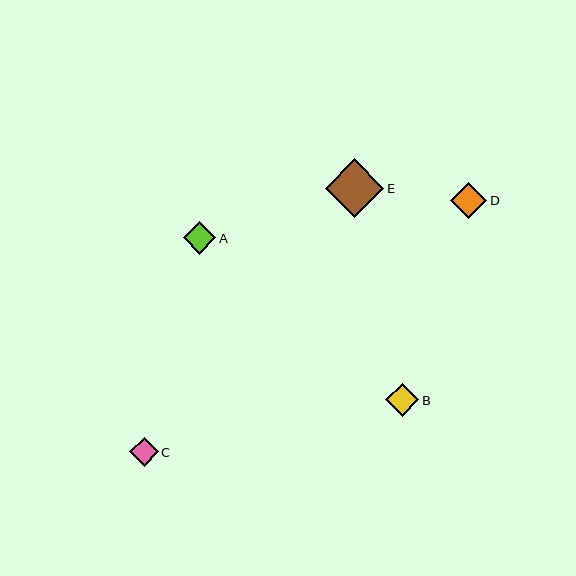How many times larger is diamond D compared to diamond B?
Diamond D is approximately 1.1 times the size of diamond B.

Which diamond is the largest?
Diamond E is the largest with a size of approximately 58 pixels.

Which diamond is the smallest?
Diamond C is the smallest with a size of approximately 29 pixels.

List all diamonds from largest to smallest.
From largest to smallest: E, D, B, A, C.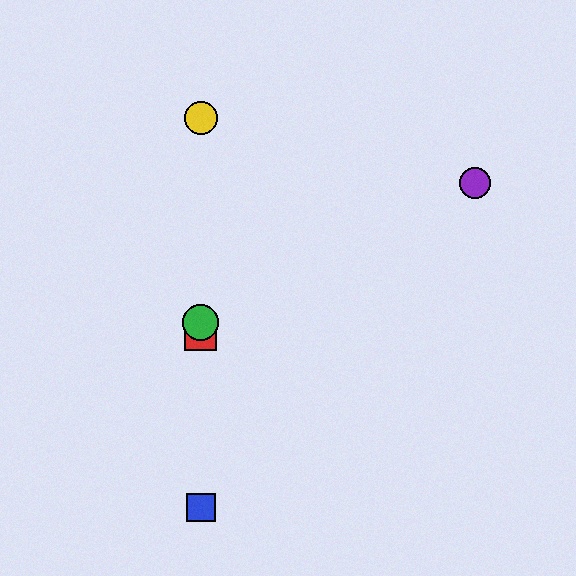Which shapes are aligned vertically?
The red square, the blue square, the green circle, the yellow circle are aligned vertically.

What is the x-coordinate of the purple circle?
The purple circle is at x≈475.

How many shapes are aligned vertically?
4 shapes (the red square, the blue square, the green circle, the yellow circle) are aligned vertically.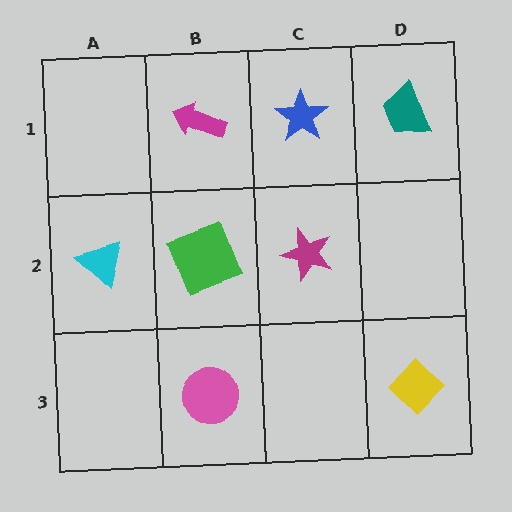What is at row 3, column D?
A yellow diamond.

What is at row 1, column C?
A blue star.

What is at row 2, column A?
A cyan triangle.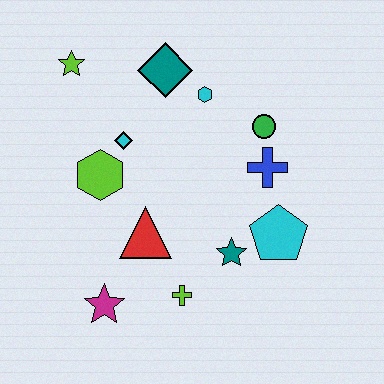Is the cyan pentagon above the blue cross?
No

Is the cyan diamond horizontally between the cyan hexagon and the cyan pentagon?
No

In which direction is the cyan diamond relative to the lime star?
The cyan diamond is below the lime star.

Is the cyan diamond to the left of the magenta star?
No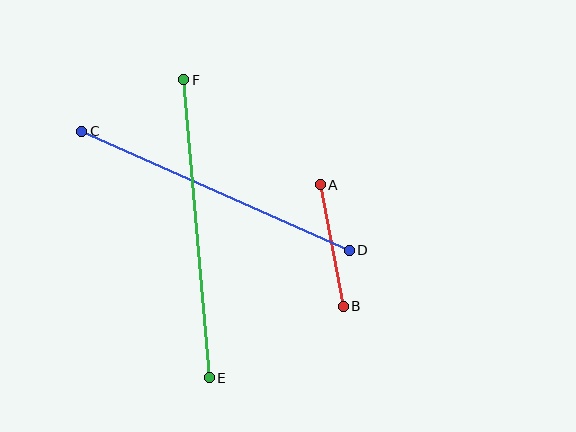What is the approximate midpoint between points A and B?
The midpoint is at approximately (332, 245) pixels.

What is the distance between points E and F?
The distance is approximately 299 pixels.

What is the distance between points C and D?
The distance is approximately 292 pixels.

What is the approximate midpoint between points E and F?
The midpoint is at approximately (197, 229) pixels.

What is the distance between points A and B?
The distance is approximately 124 pixels.